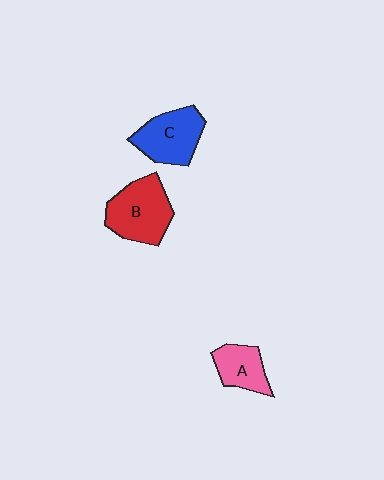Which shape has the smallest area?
Shape A (pink).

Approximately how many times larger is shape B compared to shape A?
Approximately 1.6 times.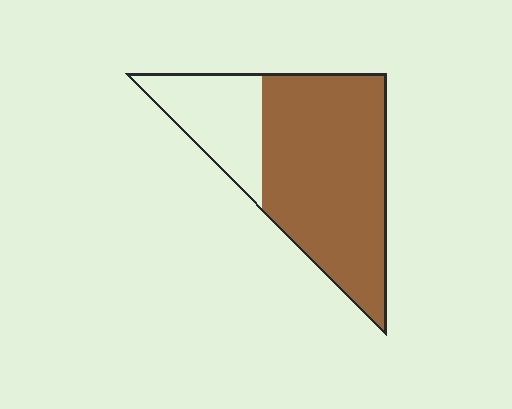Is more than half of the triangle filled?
Yes.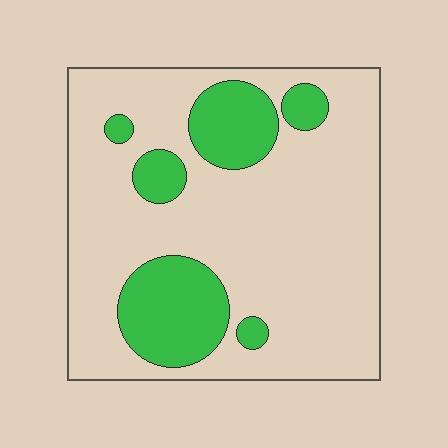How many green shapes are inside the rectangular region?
6.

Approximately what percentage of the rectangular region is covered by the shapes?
Approximately 20%.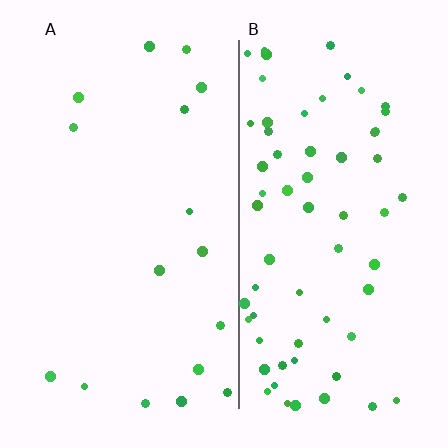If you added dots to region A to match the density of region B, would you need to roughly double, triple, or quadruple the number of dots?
Approximately quadruple.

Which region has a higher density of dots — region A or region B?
B (the right).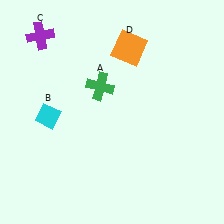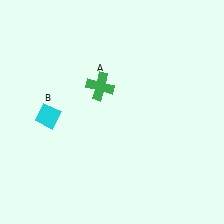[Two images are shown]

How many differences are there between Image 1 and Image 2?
There are 2 differences between the two images.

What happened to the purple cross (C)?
The purple cross (C) was removed in Image 2. It was in the top-left area of Image 1.